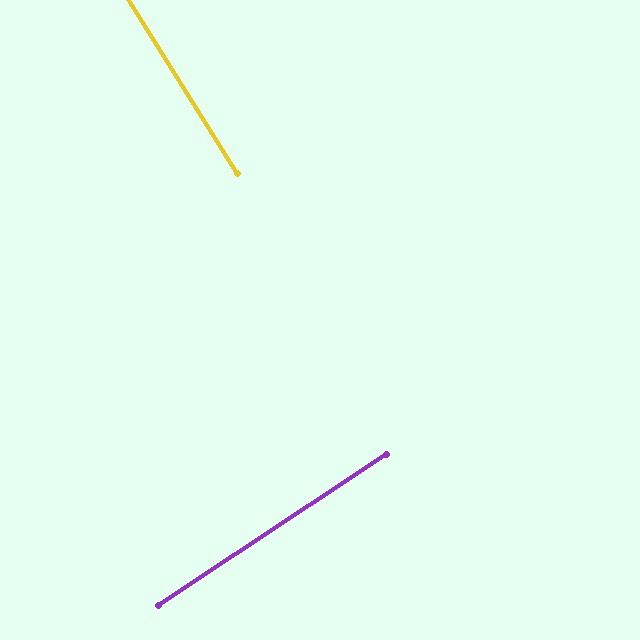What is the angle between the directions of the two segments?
Approximately 88 degrees.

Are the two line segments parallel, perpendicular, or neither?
Perpendicular — they meet at approximately 88°.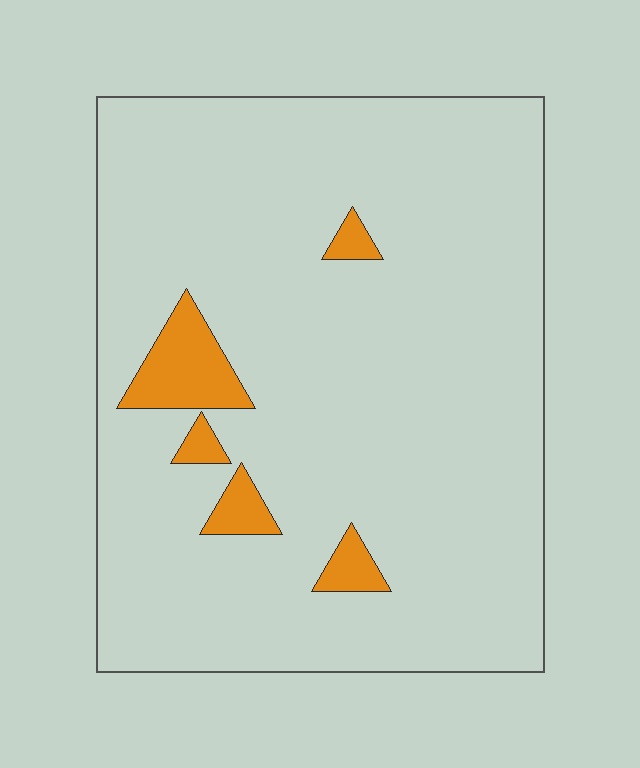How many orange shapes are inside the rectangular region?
5.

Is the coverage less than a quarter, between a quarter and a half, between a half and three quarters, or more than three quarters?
Less than a quarter.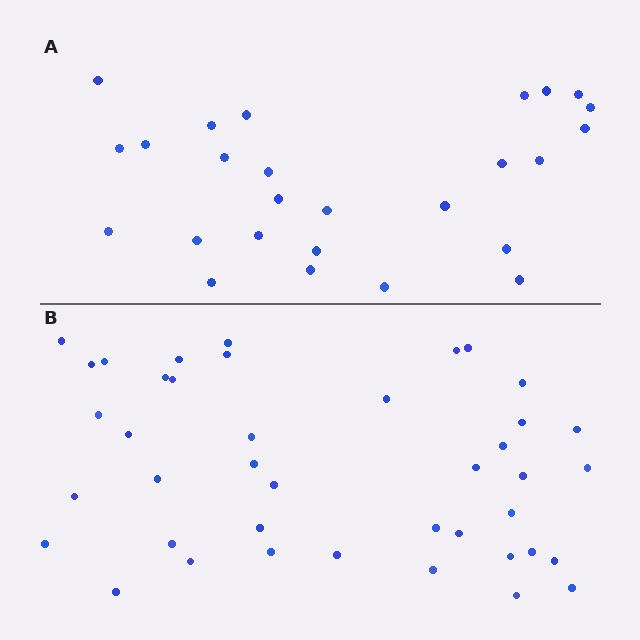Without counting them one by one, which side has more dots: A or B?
Region B (the bottom region) has more dots.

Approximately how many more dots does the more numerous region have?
Region B has approximately 15 more dots than region A.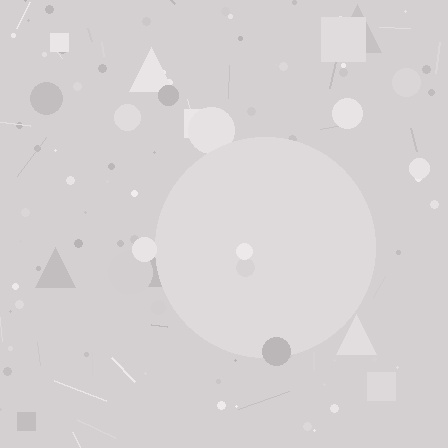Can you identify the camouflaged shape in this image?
The camouflaged shape is a circle.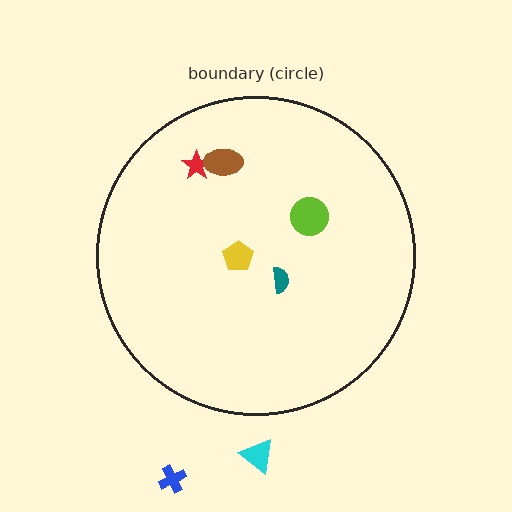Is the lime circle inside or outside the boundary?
Inside.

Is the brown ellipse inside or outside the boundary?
Inside.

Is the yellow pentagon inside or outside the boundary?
Inside.